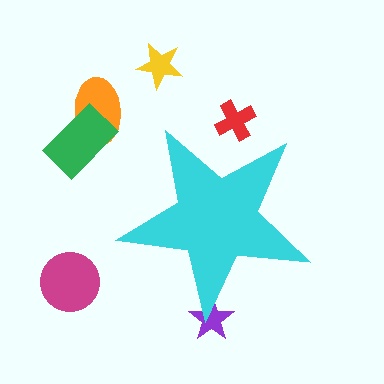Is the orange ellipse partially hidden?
No, the orange ellipse is fully visible.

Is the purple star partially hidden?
Yes, the purple star is partially hidden behind the cyan star.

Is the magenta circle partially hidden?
No, the magenta circle is fully visible.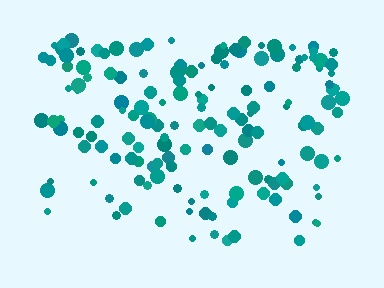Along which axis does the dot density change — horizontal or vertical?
Vertical.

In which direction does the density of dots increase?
From bottom to top, with the top side densest.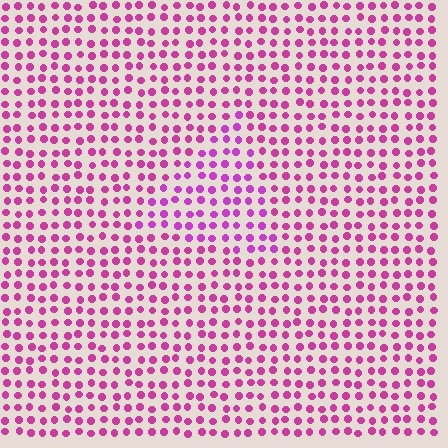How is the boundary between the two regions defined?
The boundary is defined purely by a slight shift in hue (about 18 degrees). Spacing, size, and orientation are identical on both sides.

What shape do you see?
I see a triangle.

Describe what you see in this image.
The image is filled with small magenta elements in a uniform arrangement. A triangle-shaped region is visible where the elements are tinted to a slightly different hue, forming a subtle color boundary.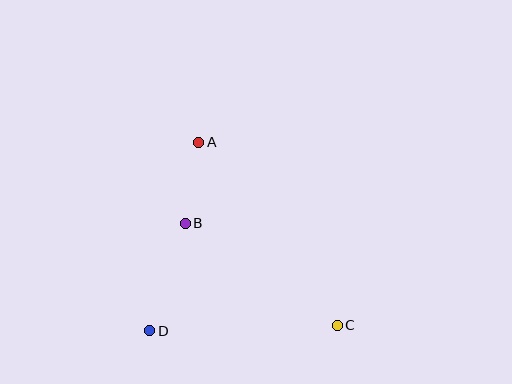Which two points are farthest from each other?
Points A and C are farthest from each other.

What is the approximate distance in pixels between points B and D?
The distance between B and D is approximately 113 pixels.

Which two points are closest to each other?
Points A and B are closest to each other.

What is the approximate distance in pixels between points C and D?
The distance between C and D is approximately 188 pixels.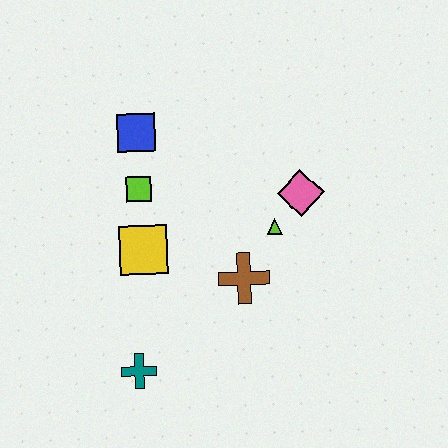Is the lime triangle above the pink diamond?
No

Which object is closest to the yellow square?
The lime square is closest to the yellow square.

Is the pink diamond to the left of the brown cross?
No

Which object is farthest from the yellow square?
The pink diamond is farthest from the yellow square.